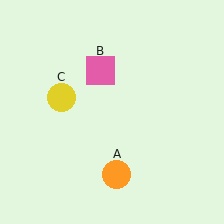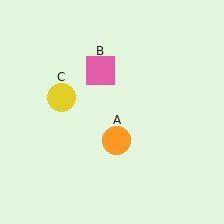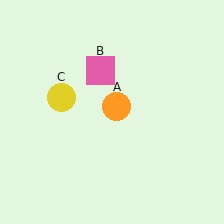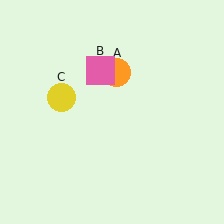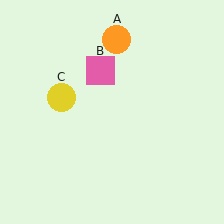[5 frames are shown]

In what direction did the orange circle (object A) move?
The orange circle (object A) moved up.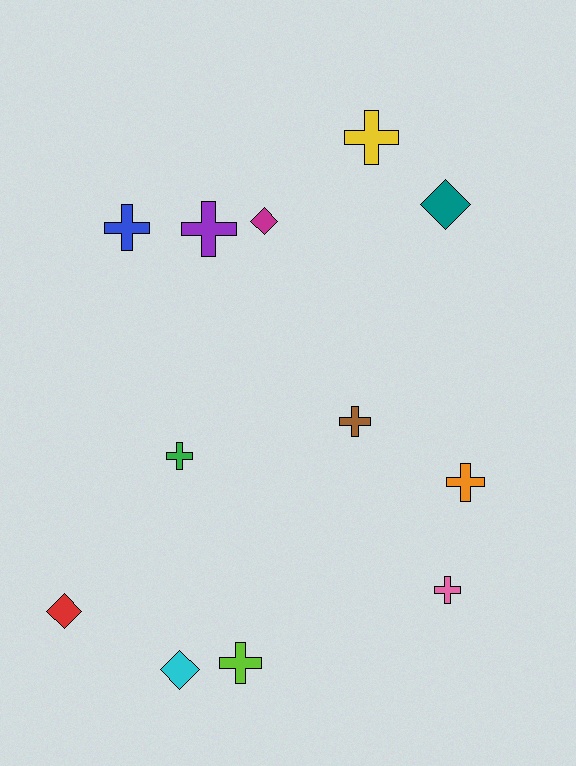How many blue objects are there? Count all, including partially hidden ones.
There is 1 blue object.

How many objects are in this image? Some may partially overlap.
There are 12 objects.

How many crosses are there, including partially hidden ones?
There are 8 crosses.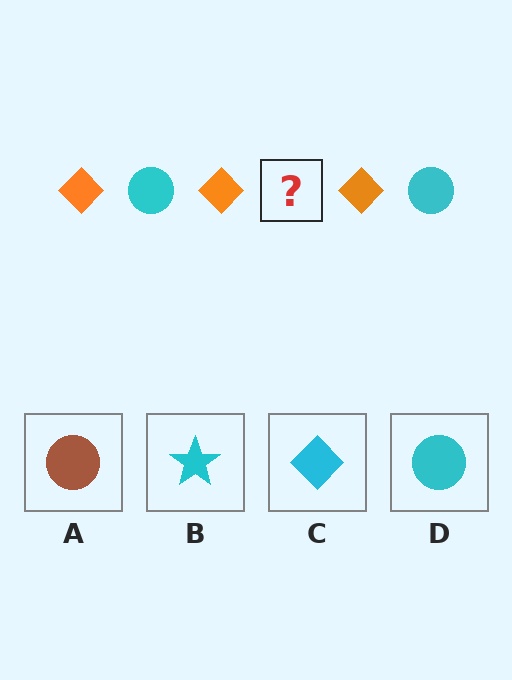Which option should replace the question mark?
Option D.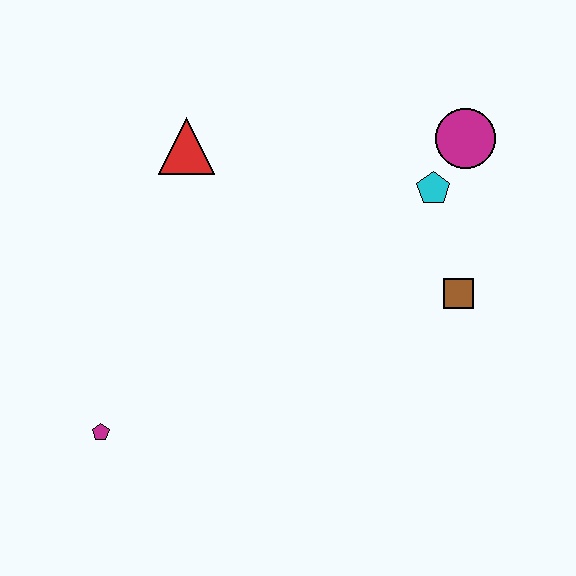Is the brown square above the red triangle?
No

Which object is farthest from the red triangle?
The brown square is farthest from the red triangle.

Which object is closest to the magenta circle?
The cyan pentagon is closest to the magenta circle.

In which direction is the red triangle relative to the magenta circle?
The red triangle is to the left of the magenta circle.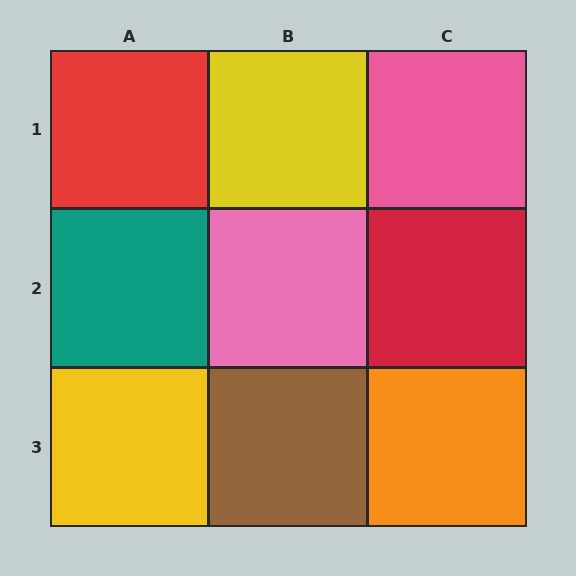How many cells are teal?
1 cell is teal.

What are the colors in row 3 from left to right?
Yellow, brown, orange.